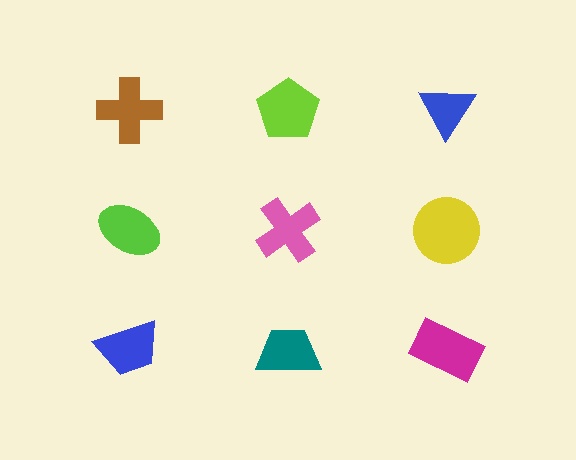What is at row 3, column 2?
A teal trapezoid.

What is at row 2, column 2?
A pink cross.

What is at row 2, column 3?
A yellow circle.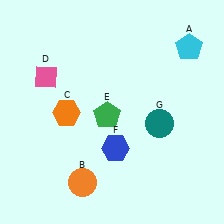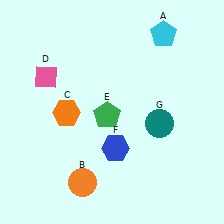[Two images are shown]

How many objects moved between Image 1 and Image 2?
1 object moved between the two images.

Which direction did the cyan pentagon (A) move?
The cyan pentagon (A) moved left.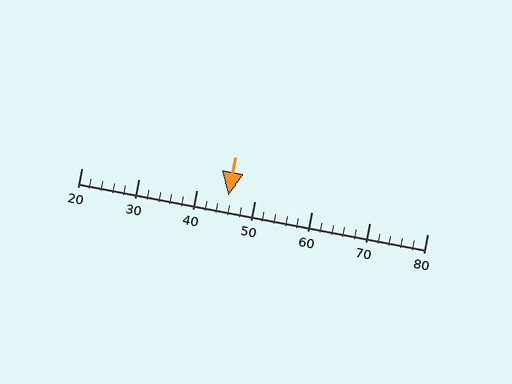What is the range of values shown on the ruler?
The ruler shows values from 20 to 80.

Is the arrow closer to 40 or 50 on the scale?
The arrow is closer to 50.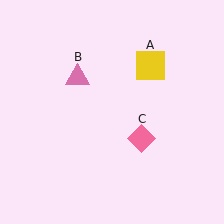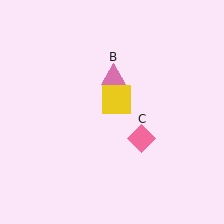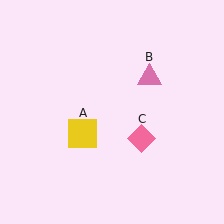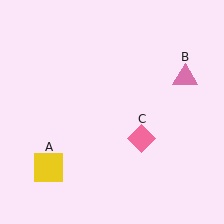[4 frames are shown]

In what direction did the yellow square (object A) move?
The yellow square (object A) moved down and to the left.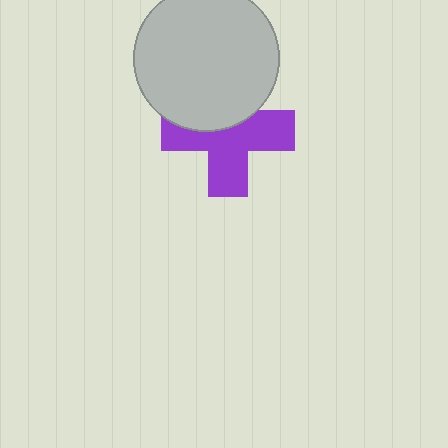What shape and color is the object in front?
The object in front is a light gray circle.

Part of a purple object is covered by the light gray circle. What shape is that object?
It is a cross.